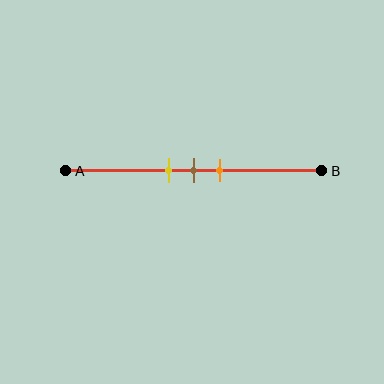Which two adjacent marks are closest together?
The yellow and brown marks are the closest adjacent pair.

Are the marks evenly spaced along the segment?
Yes, the marks are approximately evenly spaced.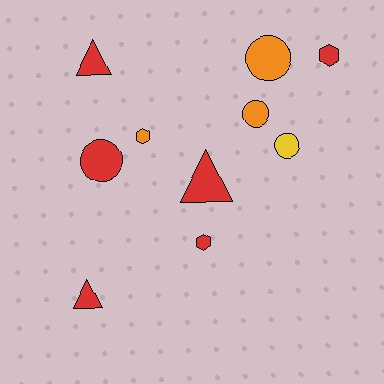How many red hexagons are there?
There are 2 red hexagons.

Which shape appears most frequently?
Circle, with 4 objects.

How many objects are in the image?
There are 10 objects.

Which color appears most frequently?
Red, with 6 objects.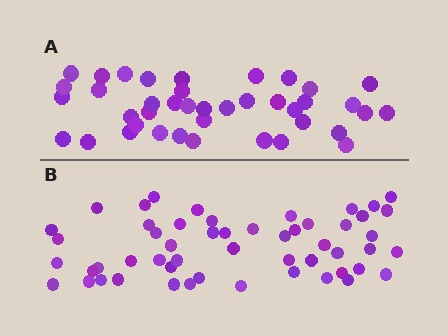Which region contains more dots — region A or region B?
Region B (the bottom region) has more dots.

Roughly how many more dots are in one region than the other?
Region B has approximately 15 more dots than region A.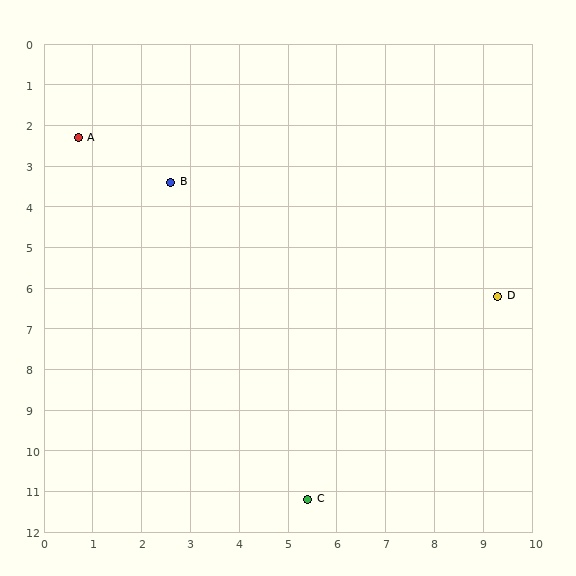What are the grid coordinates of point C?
Point C is at approximately (5.4, 11.2).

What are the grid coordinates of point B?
Point B is at approximately (2.6, 3.4).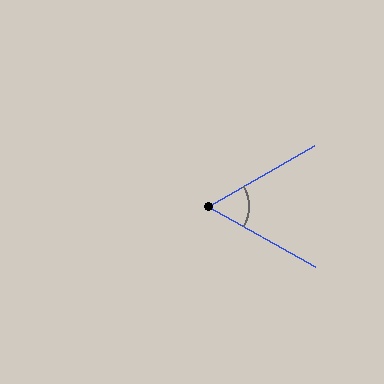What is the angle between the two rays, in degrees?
Approximately 59 degrees.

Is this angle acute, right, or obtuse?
It is acute.